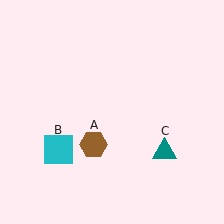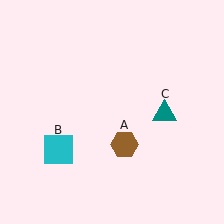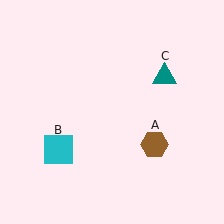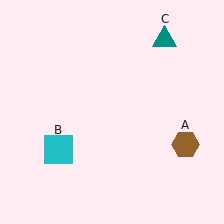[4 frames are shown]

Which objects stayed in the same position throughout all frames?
Cyan square (object B) remained stationary.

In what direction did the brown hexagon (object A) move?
The brown hexagon (object A) moved right.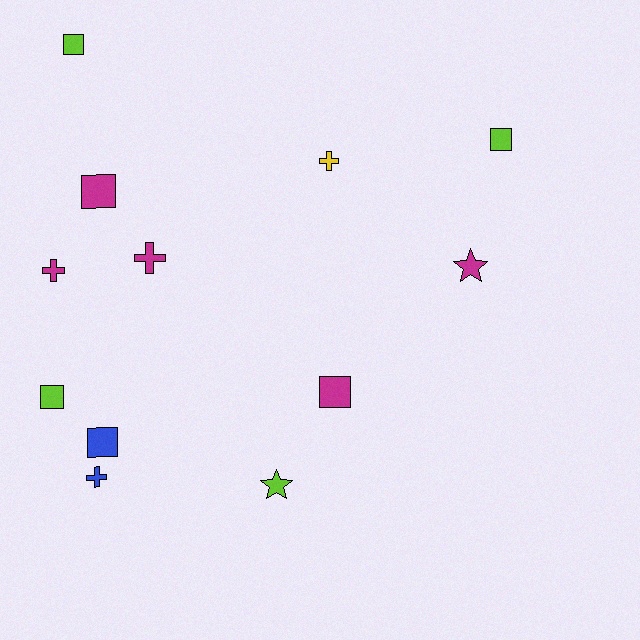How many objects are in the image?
There are 12 objects.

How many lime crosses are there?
There are no lime crosses.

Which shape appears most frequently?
Square, with 6 objects.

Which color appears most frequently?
Magenta, with 5 objects.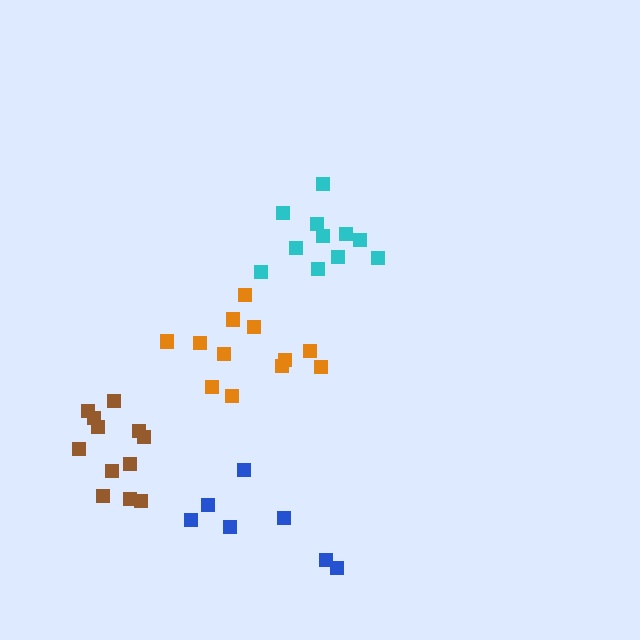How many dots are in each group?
Group 1: 12 dots, Group 2: 12 dots, Group 3: 7 dots, Group 4: 11 dots (42 total).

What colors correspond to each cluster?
The clusters are colored: orange, brown, blue, cyan.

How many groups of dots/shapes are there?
There are 4 groups.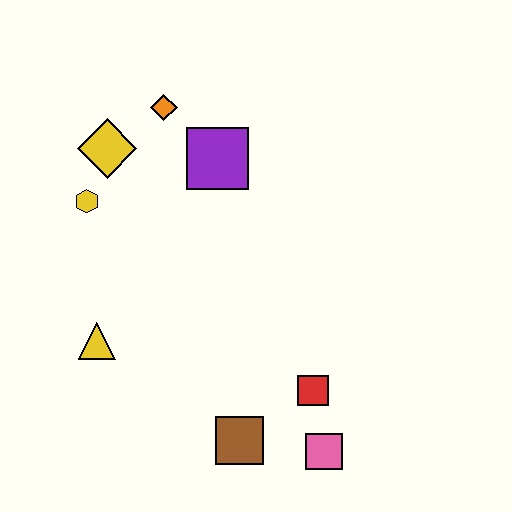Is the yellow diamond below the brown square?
No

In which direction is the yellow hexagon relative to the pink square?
The yellow hexagon is above the pink square.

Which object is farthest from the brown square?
The orange diamond is farthest from the brown square.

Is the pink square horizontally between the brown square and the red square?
No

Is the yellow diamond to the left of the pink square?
Yes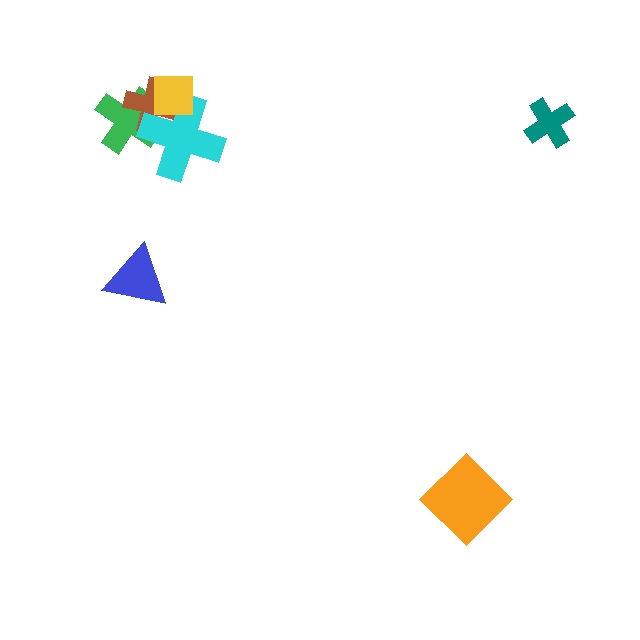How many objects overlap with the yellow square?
3 objects overlap with the yellow square.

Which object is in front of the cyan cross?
The yellow square is in front of the cyan cross.